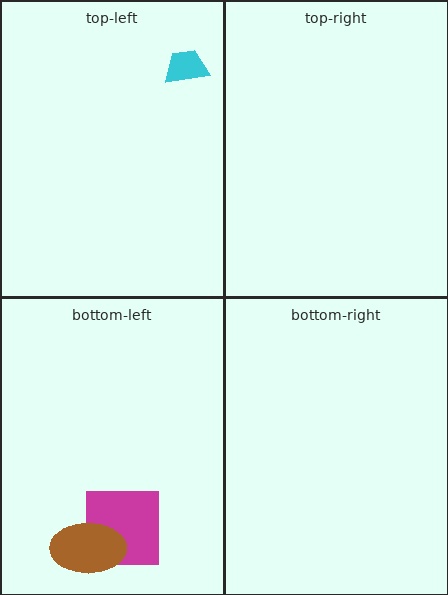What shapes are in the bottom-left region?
The magenta square, the brown ellipse.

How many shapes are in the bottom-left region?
2.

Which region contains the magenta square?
The bottom-left region.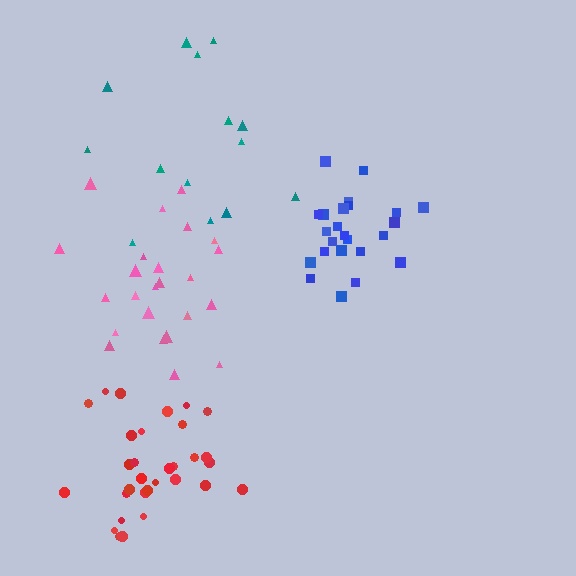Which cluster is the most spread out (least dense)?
Teal.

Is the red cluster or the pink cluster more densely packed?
Red.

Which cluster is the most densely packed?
Blue.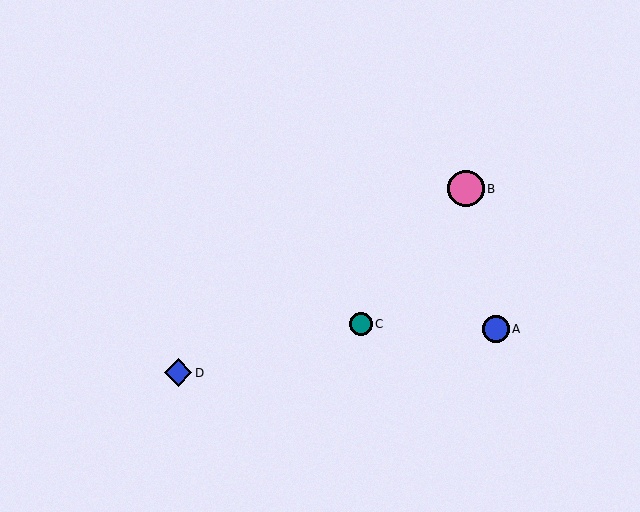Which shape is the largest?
The pink circle (labeled B) is the largest.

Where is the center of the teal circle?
The center of the teal circle is at (361, 324).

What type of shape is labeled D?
Shape D is a blue diamond.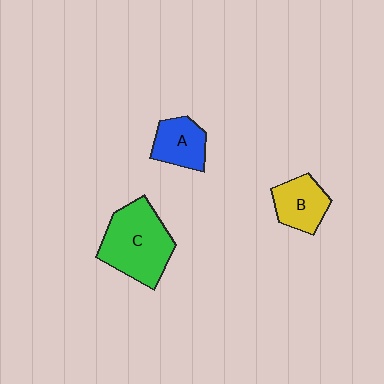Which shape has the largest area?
Shape C (green).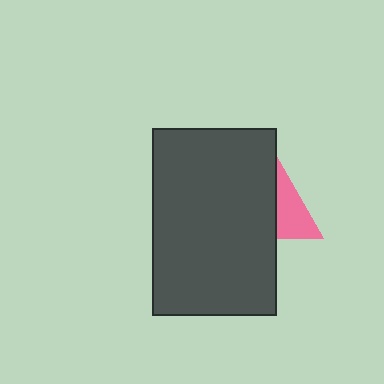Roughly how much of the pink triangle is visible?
A small part of it is visible (roughly 34%).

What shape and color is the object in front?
The object in front is a dark gray rectangle.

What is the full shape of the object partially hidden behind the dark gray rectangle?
The partially hidden object is a pink triangle.